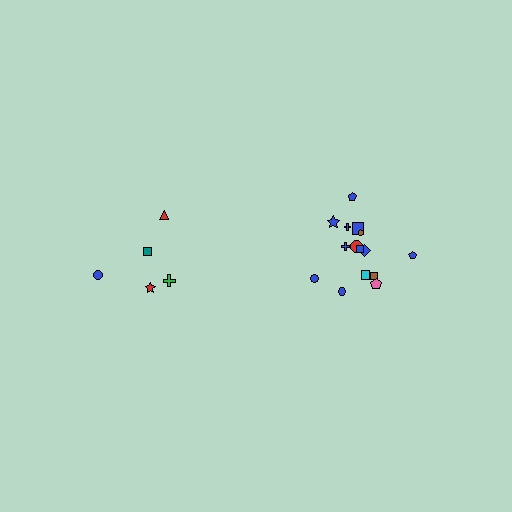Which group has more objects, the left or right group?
The right group.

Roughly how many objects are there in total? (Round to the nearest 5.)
Roughly 20 objects in total.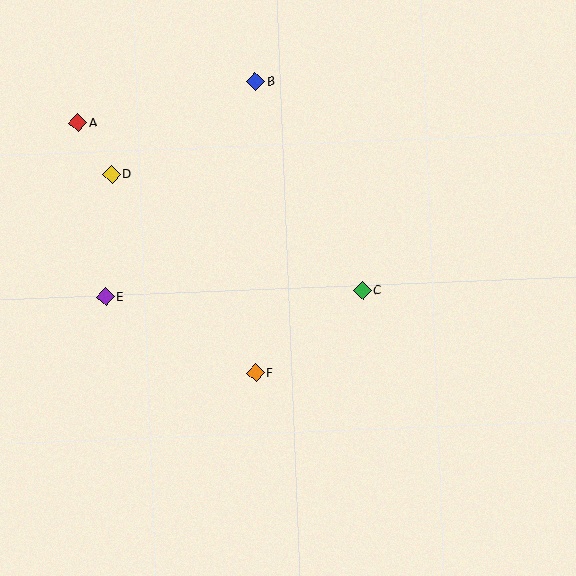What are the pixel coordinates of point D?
Point D is at (112, 175).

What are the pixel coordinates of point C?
Point C is at (362, 291).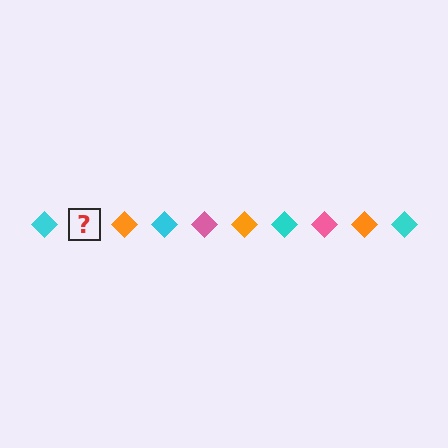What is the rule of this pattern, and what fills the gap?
The rule is that the pattern cycles through cyan, pink, orange diamonds. The gap should be filled with a pink diamond.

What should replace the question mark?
The question mark should be replaced with a pink diamond.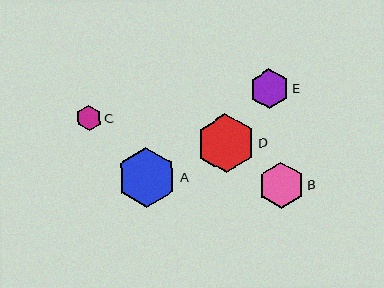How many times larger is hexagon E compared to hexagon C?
Hexagon E is approximately 1.6 times the size of hexagon C.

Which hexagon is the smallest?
Hexagon C is the smallest with a size of approximately 25 pixels.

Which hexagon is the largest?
Hexagon A is the largest with a size of approximately 60 pixels.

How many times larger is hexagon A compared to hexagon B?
Hexagon A is approximately 1.3 times the size of hexagon B.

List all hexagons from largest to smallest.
From largest to smallest: A, D, B, E, C.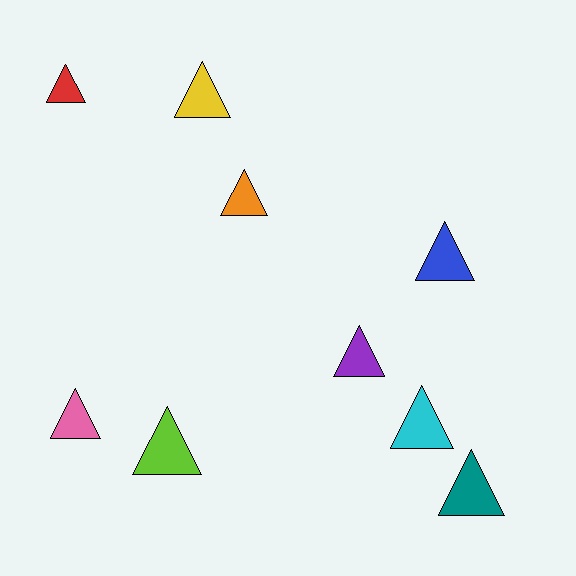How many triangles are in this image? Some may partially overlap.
There are 9 triangles.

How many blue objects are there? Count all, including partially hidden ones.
There is 1 blue object.